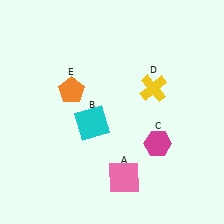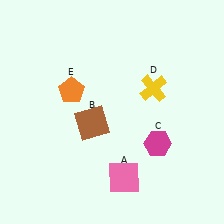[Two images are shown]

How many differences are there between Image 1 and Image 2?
There is 1 difference between the two images.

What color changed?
The square (B) changed from cyan in Image 1 to brown in Image 2.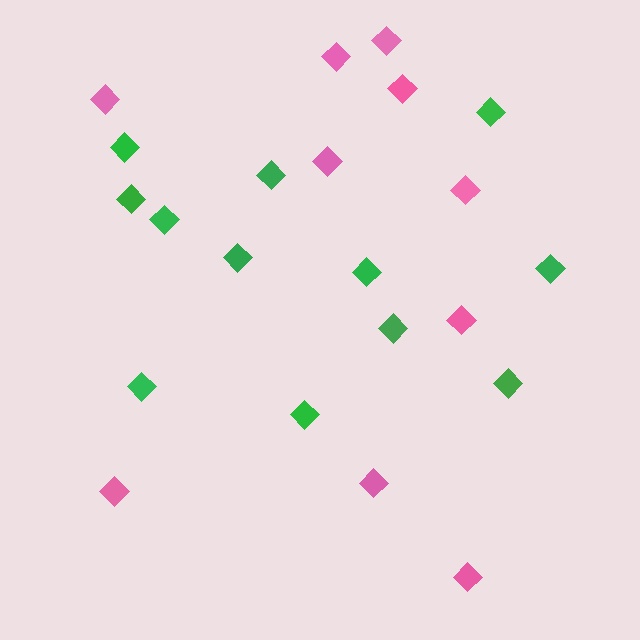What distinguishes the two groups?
There are 2 groups: one group of green diamonds (12) and one group of pink diamonds (10).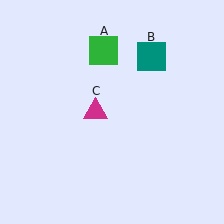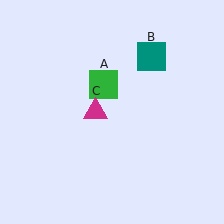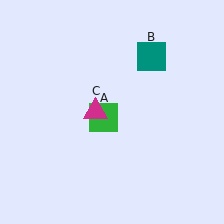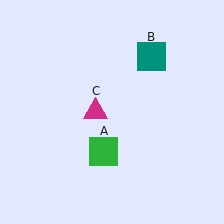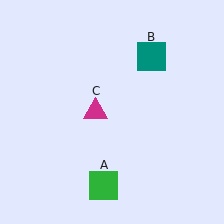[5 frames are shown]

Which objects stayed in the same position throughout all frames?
Teal square (object B) and magenta triangle (object C) remained stationary.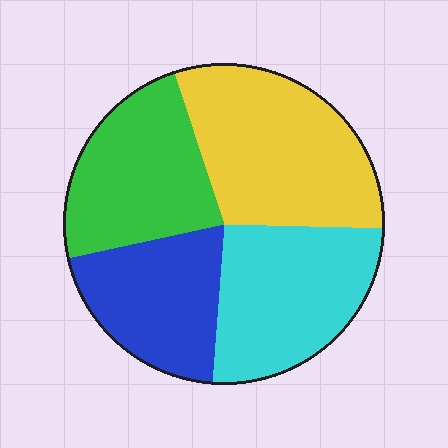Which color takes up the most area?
Yellow, at roughly 30%.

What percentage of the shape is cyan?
Cyan takes up about one quarter (1/4) of the shape.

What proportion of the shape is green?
Green covers 24% of the shape.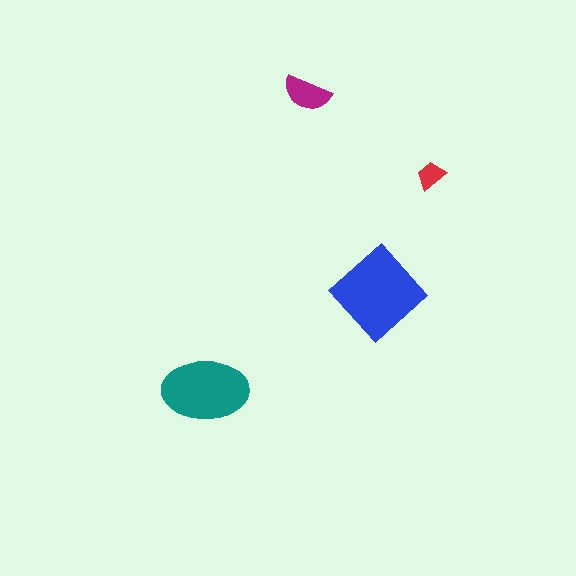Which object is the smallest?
The red trapezoid.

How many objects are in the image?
There are 4 objects in the image.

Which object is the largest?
The blue diamond.